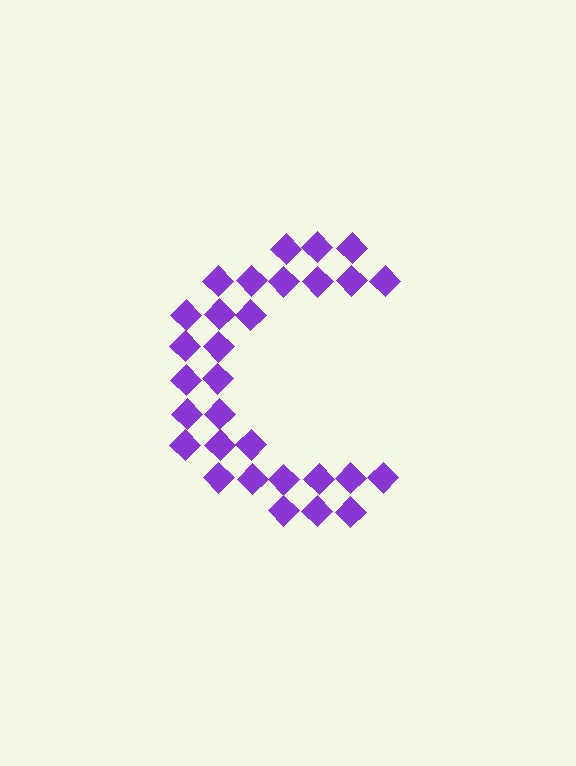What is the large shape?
The large shape is the letter C.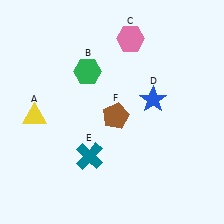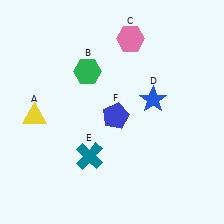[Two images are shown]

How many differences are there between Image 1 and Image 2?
There is 1 difference between the two images.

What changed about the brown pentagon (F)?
In Image 1, F is brown. In Image 2, it changed to blue.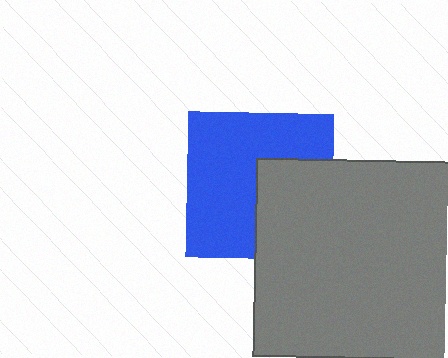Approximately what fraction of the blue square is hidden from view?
Roughly 37% of the blue square is hidden behind the gray square.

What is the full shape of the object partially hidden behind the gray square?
The partially hidden object is a blue square.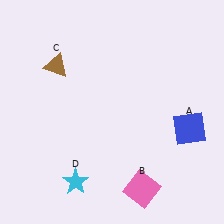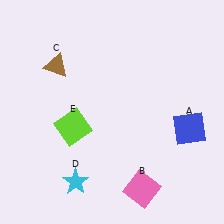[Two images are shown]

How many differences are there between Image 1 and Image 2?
There is 1 difference between the two images.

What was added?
A lime square (E) was added in Image 2.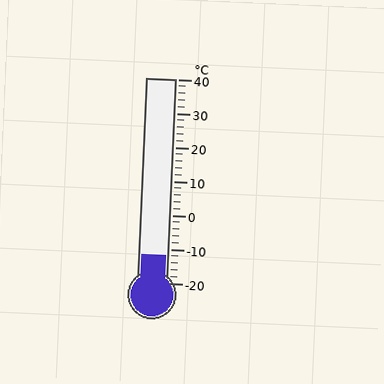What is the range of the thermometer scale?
The thermometer scale ranges from -20°C to 40°C.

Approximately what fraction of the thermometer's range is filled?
The thermometer is filled to approximately 15% of its range.